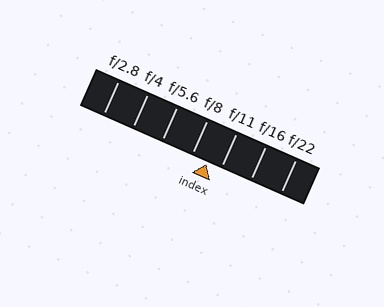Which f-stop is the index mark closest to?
The index mark is closest to f/11.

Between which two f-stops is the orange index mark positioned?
The index mark is between f/8 and f/11.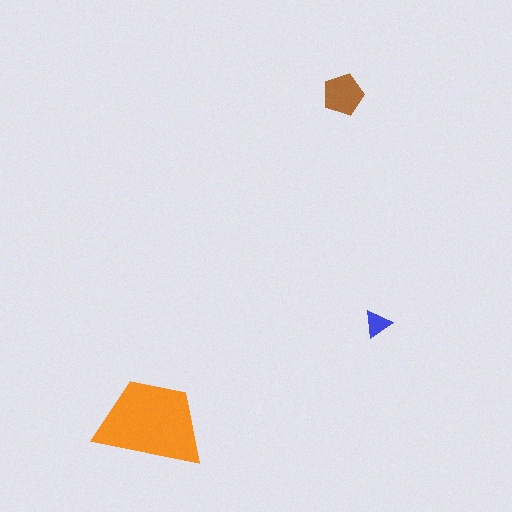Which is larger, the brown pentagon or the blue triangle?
The brown pentagon.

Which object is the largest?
The orange trapezoid.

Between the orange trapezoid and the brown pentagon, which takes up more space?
The orange trapezoid.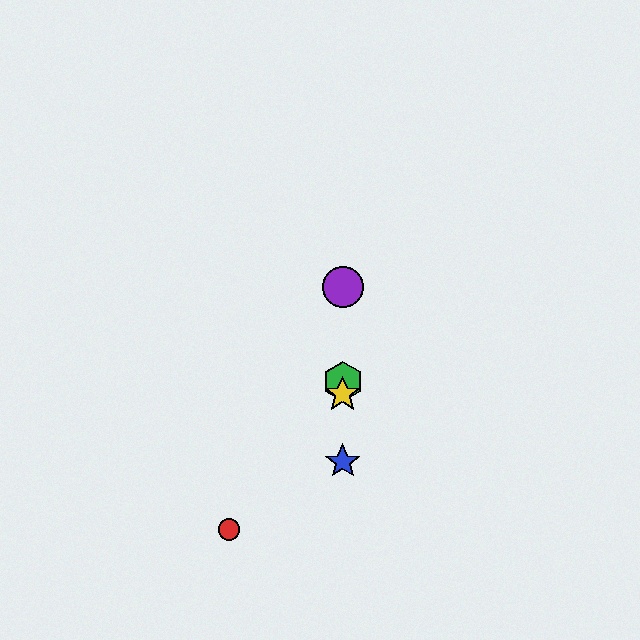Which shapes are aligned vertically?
The blue star, the green hexagon, the yellow star, the purple circle are aligned vertically.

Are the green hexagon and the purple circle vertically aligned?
Yes, both are at x≈343.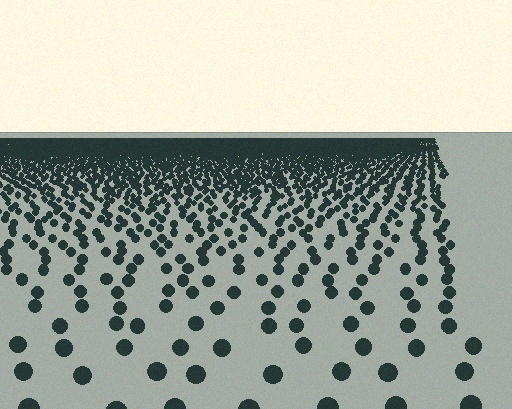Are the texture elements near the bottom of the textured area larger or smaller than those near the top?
Larger. Near the bottom, elements are closer to the viewer and appear at a bigger on-screen size.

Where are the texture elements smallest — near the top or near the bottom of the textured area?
Near the top.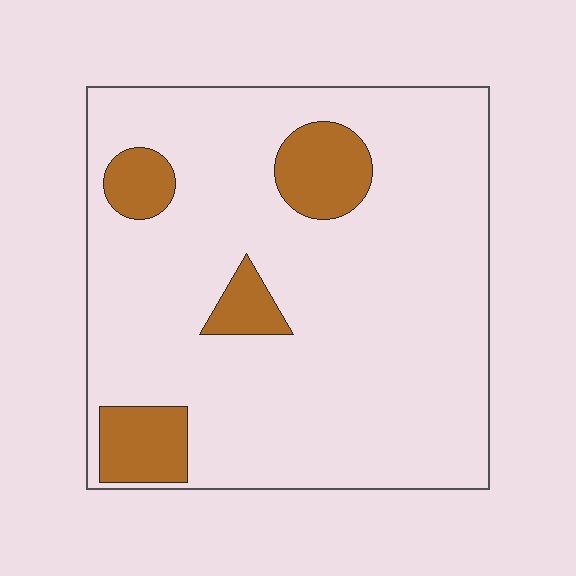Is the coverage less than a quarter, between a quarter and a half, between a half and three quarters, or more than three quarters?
Less than a quarter.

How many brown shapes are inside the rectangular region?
4.